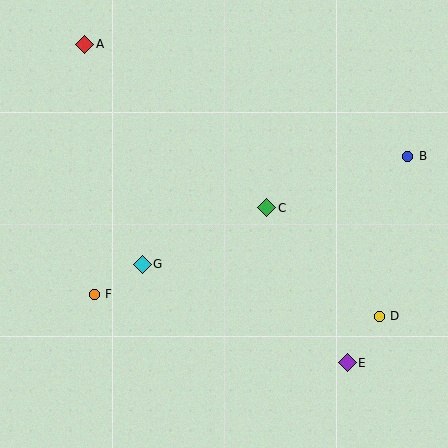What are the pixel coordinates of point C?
Point C is at (267, 208).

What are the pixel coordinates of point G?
Point G is at (142, 264).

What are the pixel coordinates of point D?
Point D is at (379, 316).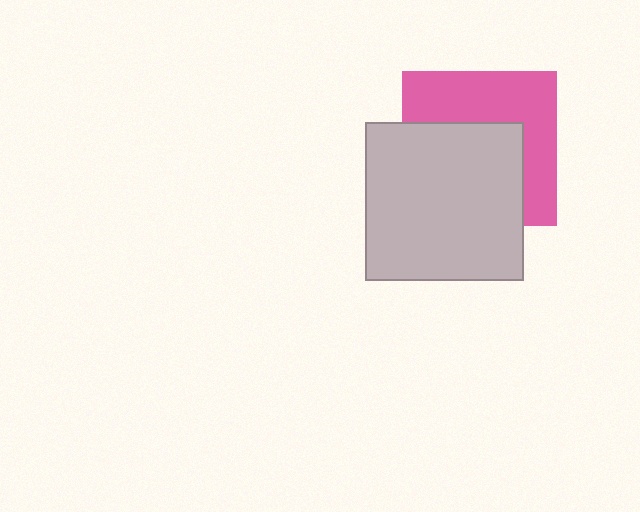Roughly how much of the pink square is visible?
About half of it is visible (roughly 47%).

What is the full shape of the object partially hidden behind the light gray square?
The partially hidden object is a pink square.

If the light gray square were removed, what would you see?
You would see the complete pink square.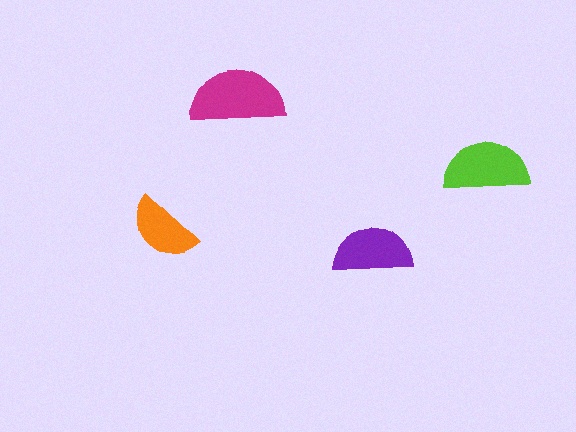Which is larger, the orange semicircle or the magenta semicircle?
The magenta one.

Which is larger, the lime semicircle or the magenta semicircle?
The magenta one.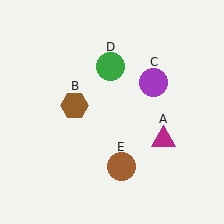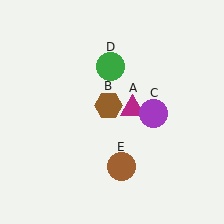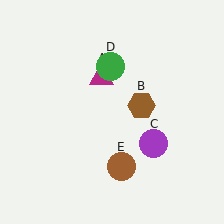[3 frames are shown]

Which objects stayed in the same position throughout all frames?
Green circle (object D) and brown circle (object E) remained stationary.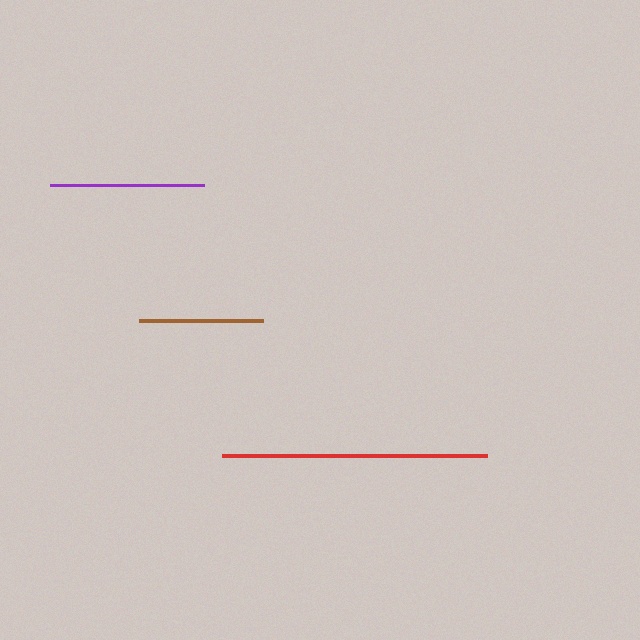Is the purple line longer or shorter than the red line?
The red line is longer than the purple line.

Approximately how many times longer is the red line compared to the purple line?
The red line is approximately 1.7 times the length of the purple line.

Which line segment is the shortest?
The brown line is the shortest at approximately 124 pixels.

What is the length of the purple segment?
The purple segment is approximately 153 pixels long.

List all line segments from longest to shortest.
From longest to shortest: red, purple, brown.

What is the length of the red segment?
The red segment is approximately 265 pixels long.